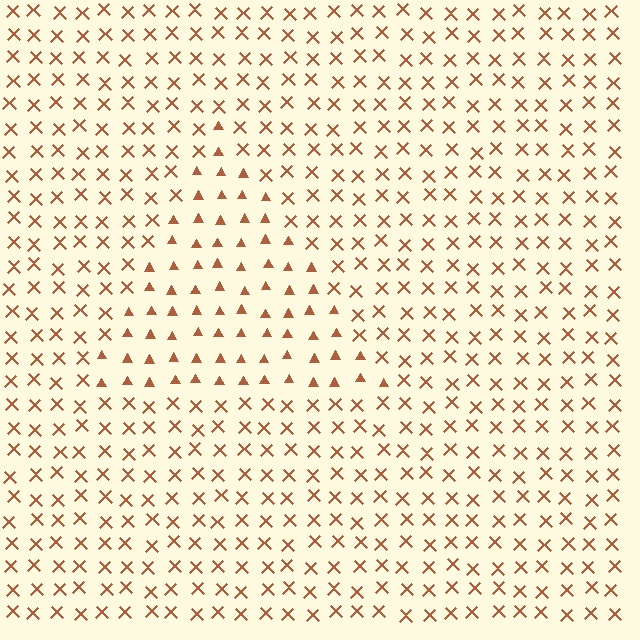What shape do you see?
I see a triangle.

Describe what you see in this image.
The image is filled with small brown elements arranged in a uniform grid. A triangle-shaped region contains triangles, while the surrounding area contains X marks. The boundary is defined purely by the change in element shape.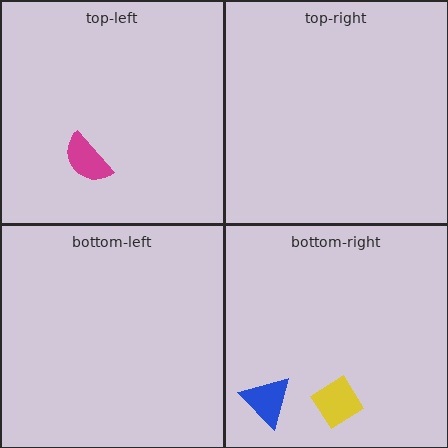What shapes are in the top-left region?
The magenta semicircle.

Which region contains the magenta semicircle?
The top-left region.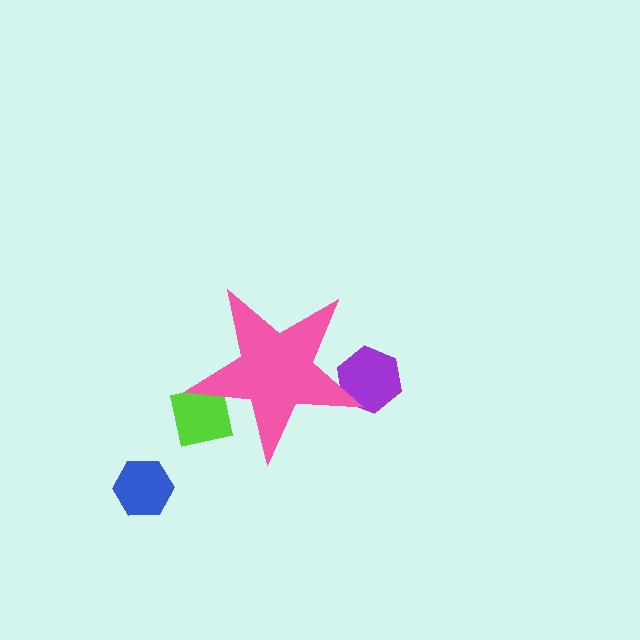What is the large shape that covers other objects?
A pink star.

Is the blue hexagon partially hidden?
No, the blue hexagon is fully visible.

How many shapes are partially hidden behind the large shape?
2 shapes are partially hidden.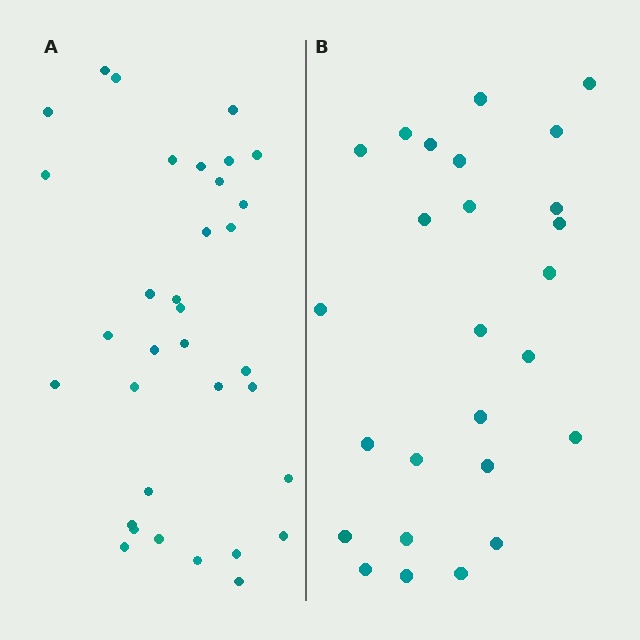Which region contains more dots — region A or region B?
Region A (the left region) has more dots.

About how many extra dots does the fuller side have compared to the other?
Region A has roughly 8 or so more dots than region B.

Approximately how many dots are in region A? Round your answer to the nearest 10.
About 30 dots. (The exact count is 34, which rounds to 30.)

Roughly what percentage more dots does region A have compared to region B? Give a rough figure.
About 30% more.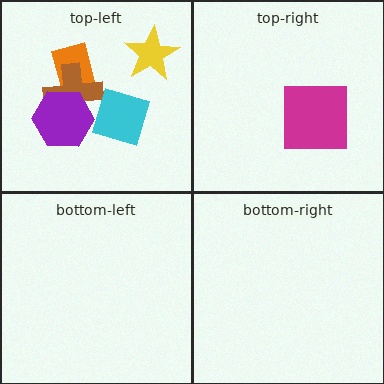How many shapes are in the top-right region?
1.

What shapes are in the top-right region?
The magenta square.